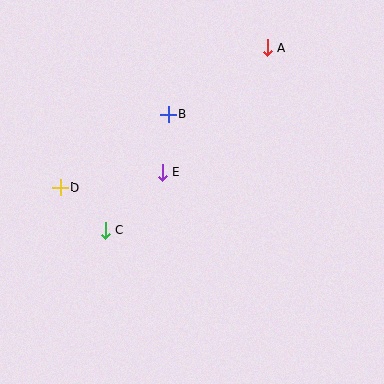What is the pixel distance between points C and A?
The distance between C and A is 243 pixels.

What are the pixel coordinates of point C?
Point C is at (105, 230).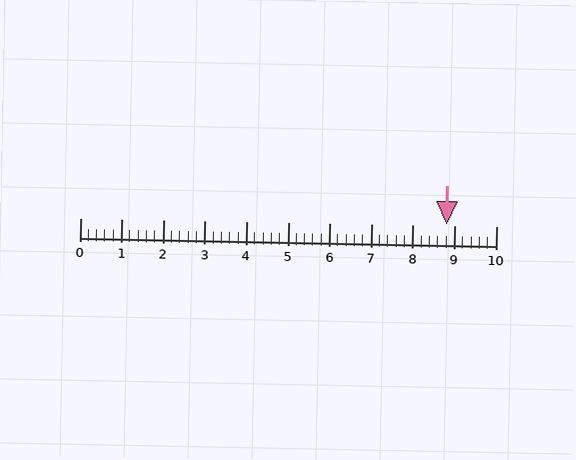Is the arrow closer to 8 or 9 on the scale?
The arrow is closer to 9.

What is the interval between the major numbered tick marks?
The major tick marks are spaced 1 units apart.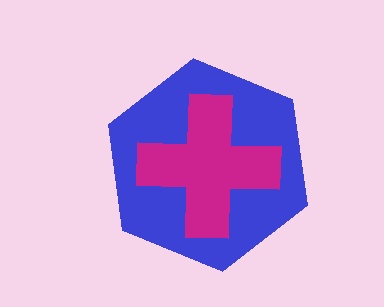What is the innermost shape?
The magenta cross.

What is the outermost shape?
The blue hexagon.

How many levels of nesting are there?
2.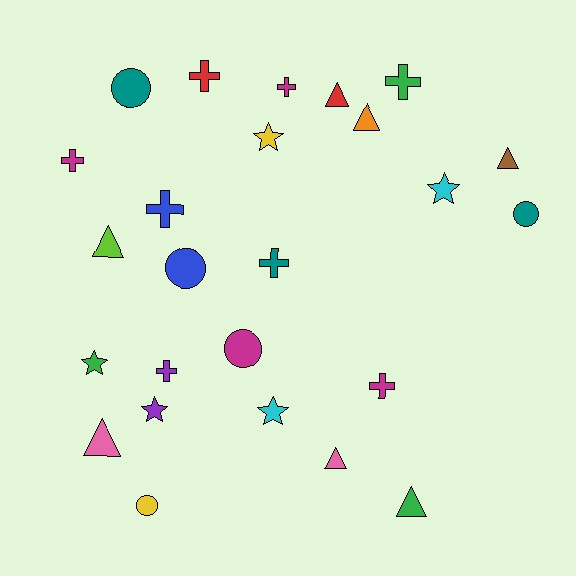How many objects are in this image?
There are 25 objects.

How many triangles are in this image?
There are 7 triangles.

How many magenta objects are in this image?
There are 4 magenta objects.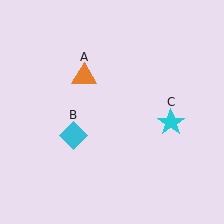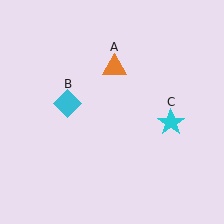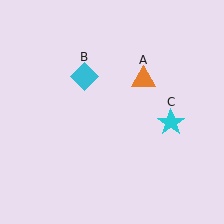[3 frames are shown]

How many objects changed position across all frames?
2 objects changed position: orange triangle (object A), cyan diamond (object B).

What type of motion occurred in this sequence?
The orange triangle (object A), cyan diamond (object B) rotated clockwise around the center of the scene.